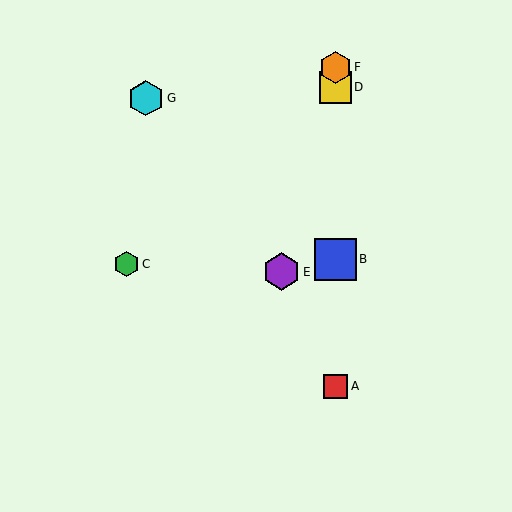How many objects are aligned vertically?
4 objects (A, B, D, F) are aligned vertically.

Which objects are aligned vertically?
Objects A, B, D, F are aligned vertically.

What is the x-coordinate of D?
Object D is at x≈335.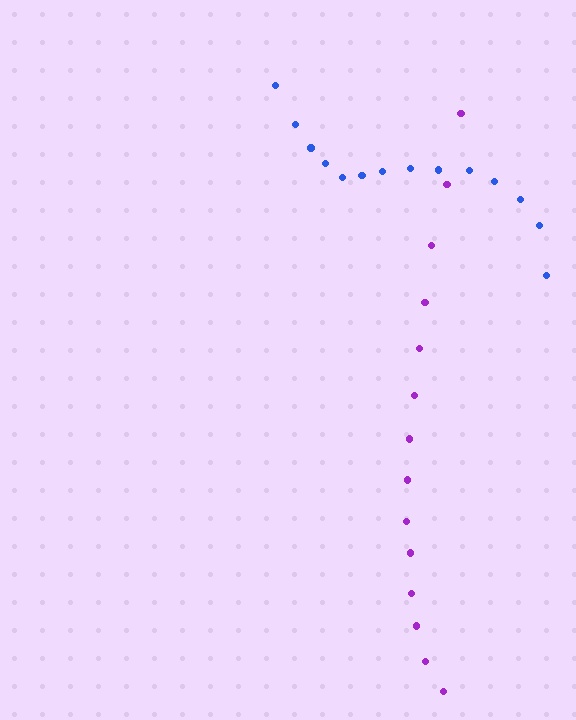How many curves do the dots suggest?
There are 2 distinct paths.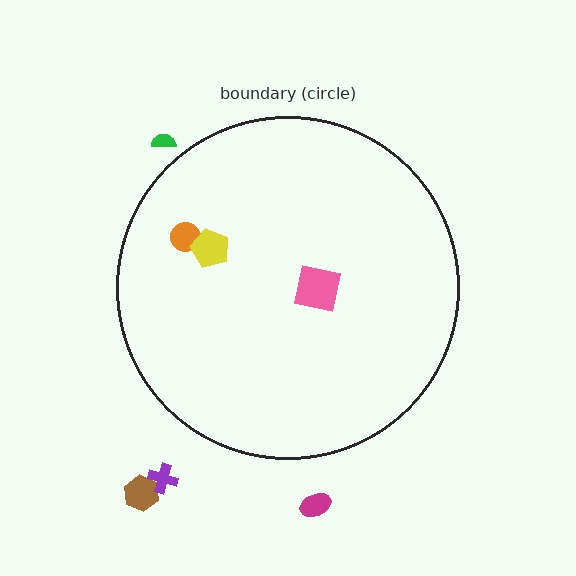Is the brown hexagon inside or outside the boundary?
Outside.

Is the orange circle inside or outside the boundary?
Inside.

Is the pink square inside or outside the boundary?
Inside.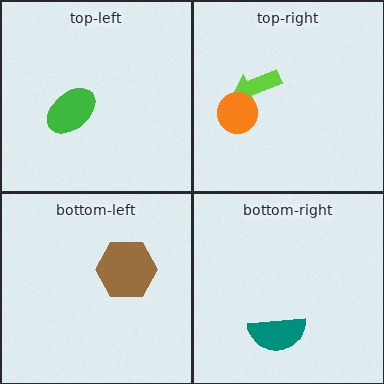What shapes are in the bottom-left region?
The brown hexagon.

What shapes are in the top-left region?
The green ellipse.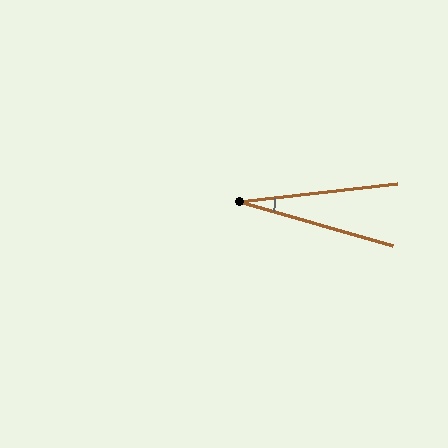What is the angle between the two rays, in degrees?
Approximately 23 degrees.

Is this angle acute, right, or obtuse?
It is acute.